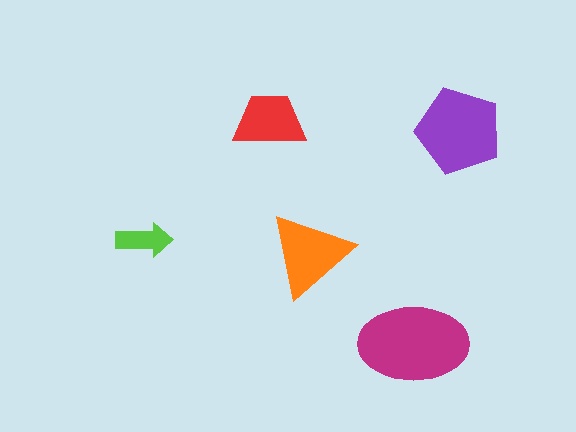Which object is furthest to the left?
The lime arrow is leftmost.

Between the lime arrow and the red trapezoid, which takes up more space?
The red trapezoid.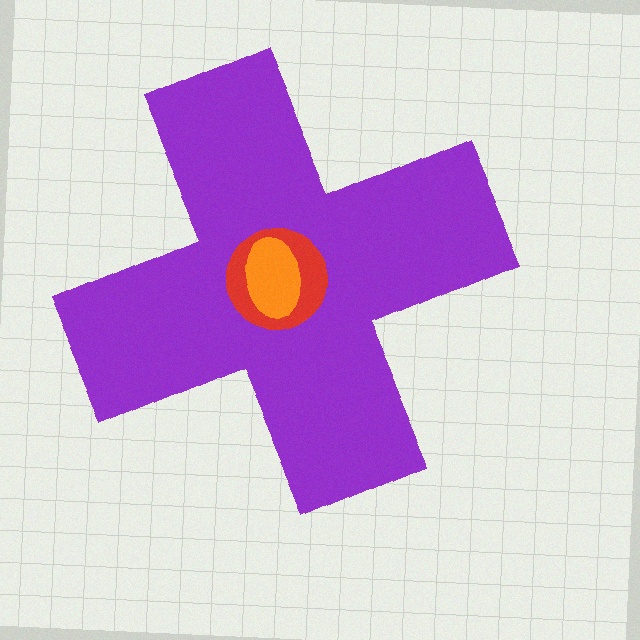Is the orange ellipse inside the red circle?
Yes.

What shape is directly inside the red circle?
The orange ellipse.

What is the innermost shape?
The orange ellipse.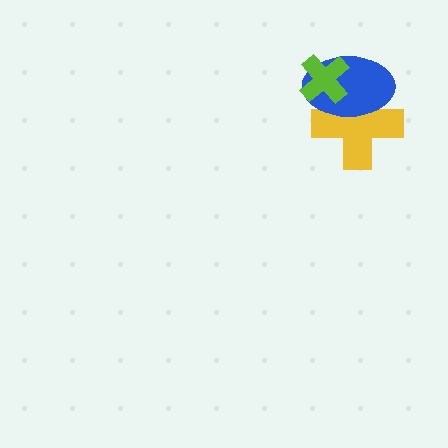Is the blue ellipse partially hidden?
Yes, it is partially covered by another shape.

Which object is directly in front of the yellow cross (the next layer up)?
The blue ellipse is directly in front of the yellow cross.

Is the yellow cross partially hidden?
Yes, it is partially covered by another shape.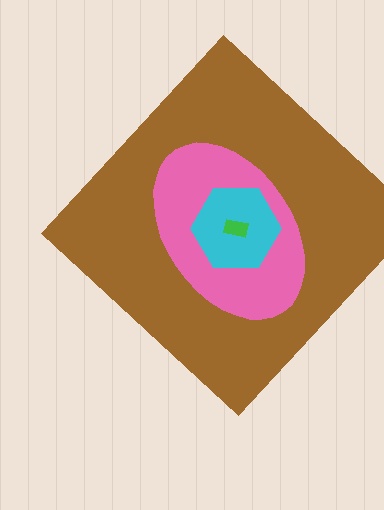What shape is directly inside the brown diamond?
The pink ellipse.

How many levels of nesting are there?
4.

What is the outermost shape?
The brown diamond.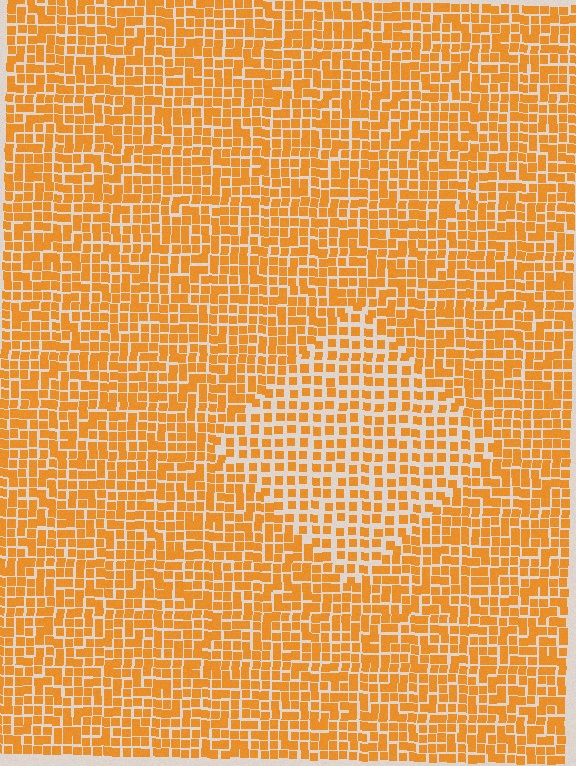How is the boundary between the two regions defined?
The boundary is defined by a change in element density (approximately 1.6x ratio). All elements are the same color, size, and shape.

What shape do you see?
I see a diamond.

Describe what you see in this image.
The image contains small orange elements arranged at two different densities. A diamond-shaped region is visible where the elements are less densely packed than the surrounding area.